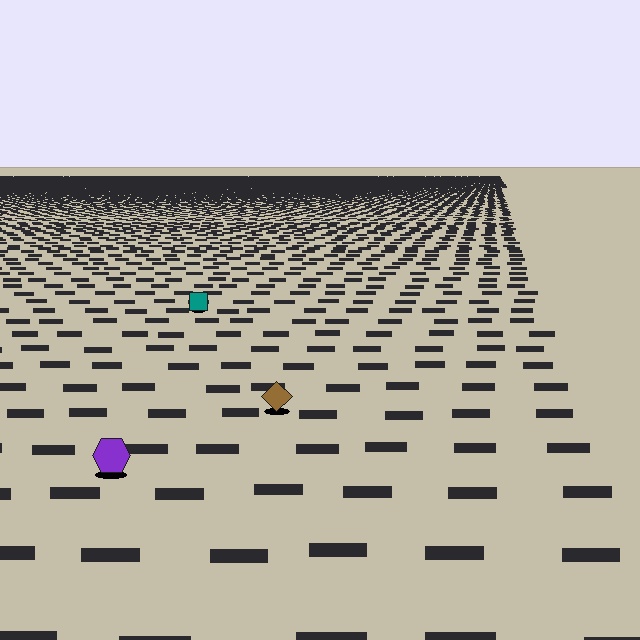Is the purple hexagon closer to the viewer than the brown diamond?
Yes. The purple hexagon is closer — you can tell from the texture gradient: the ground texture is coarser near it.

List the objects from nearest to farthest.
From nearest to farthest: the purple hexagon, the brown diamond, the teal square.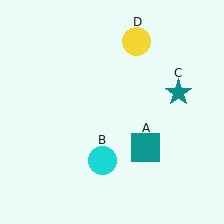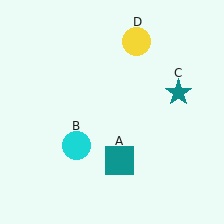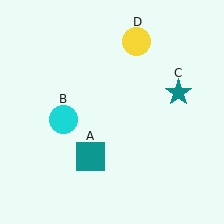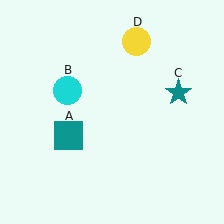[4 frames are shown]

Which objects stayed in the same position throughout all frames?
Teal star (object C) and yellow circle (object D) remained stationary.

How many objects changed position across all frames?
2 objects changed position: teal square (object A), cyan circle (object B).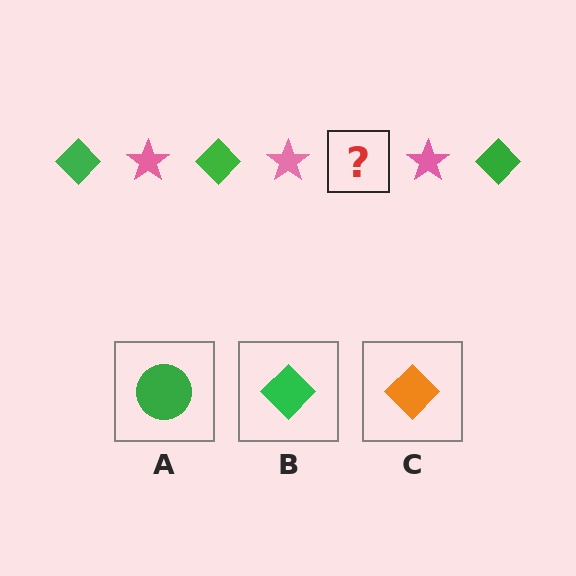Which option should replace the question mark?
Option B.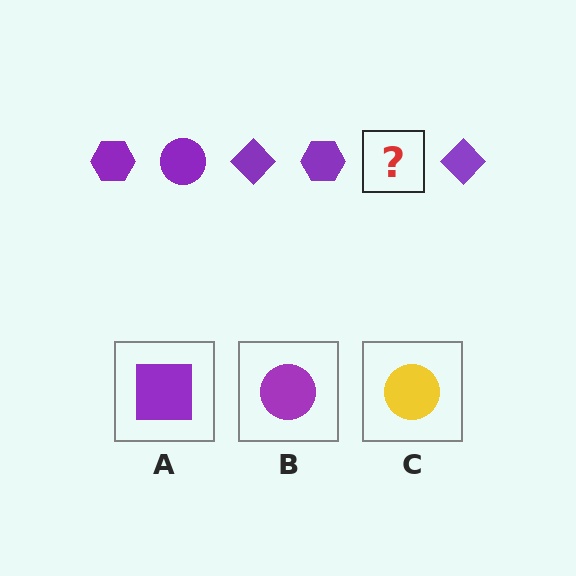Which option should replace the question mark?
Option B.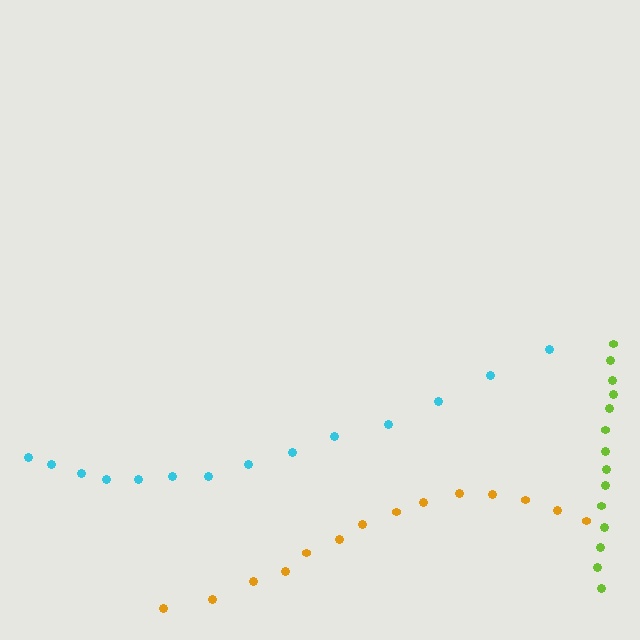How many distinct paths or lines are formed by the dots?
There are 3 distinct paths.